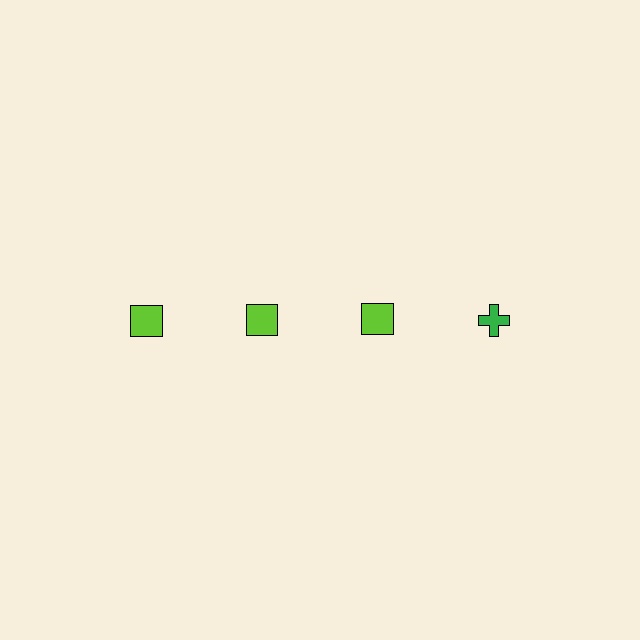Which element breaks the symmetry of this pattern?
The green cross in the top row, second from right column breaks the symmetry. All other shapes are lime squares.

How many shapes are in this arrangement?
There are 4 shapes arranged in a grid pattern.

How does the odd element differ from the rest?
It differs in both color (green instead of lime) and shape (cross instead of square).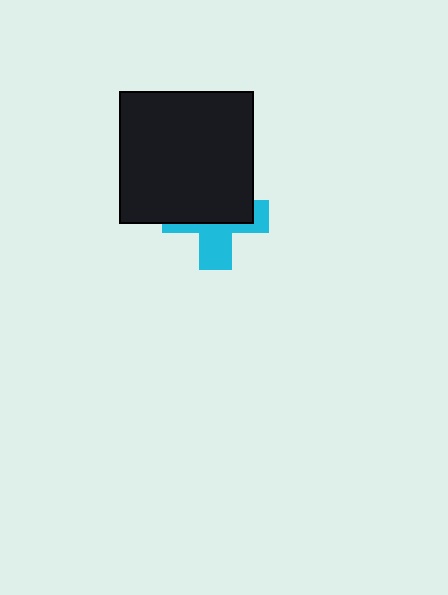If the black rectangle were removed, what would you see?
You would see the complete cyan cross.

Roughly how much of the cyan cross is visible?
A small part of it is visible (roughly 43%).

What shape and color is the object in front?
The object in front is a black rectangle.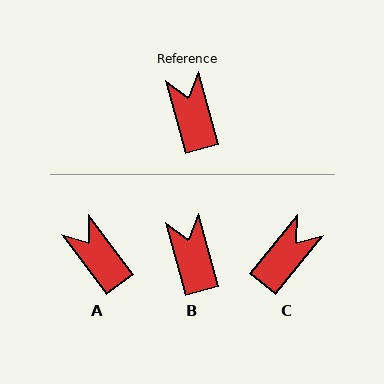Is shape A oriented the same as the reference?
No, it is off by about 22 degrees.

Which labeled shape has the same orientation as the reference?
B.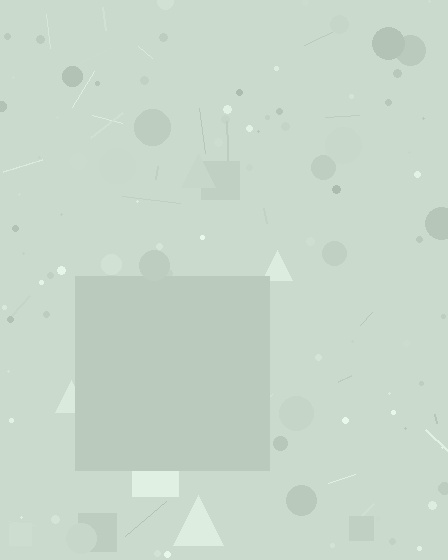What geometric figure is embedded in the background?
A square is embedded in the background.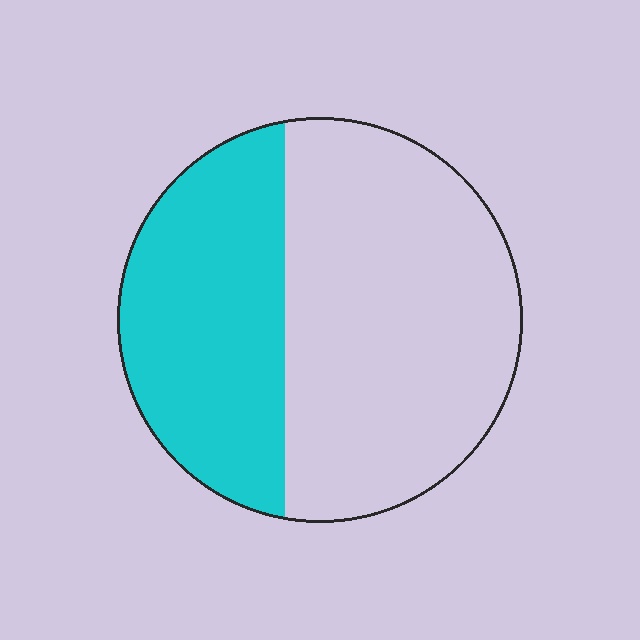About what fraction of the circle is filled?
About two fifths (2/5).